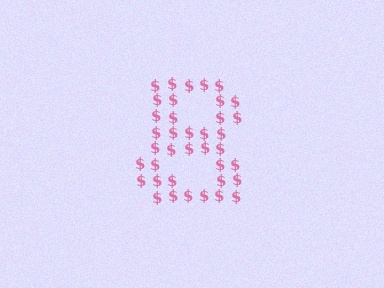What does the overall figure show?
The overall figure shows the digit 8.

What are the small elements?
The small elements are dollar signs.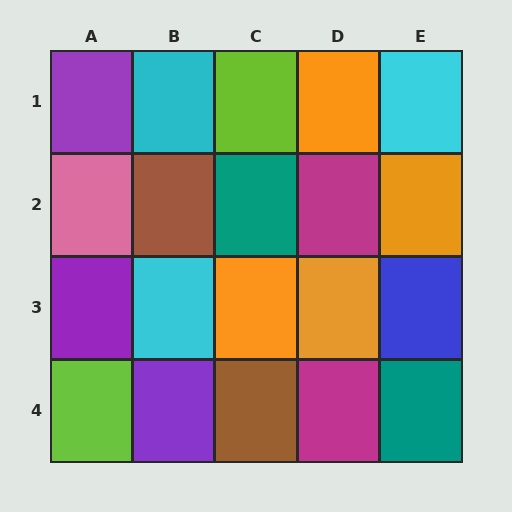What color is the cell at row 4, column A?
Lime.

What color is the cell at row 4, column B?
Purple.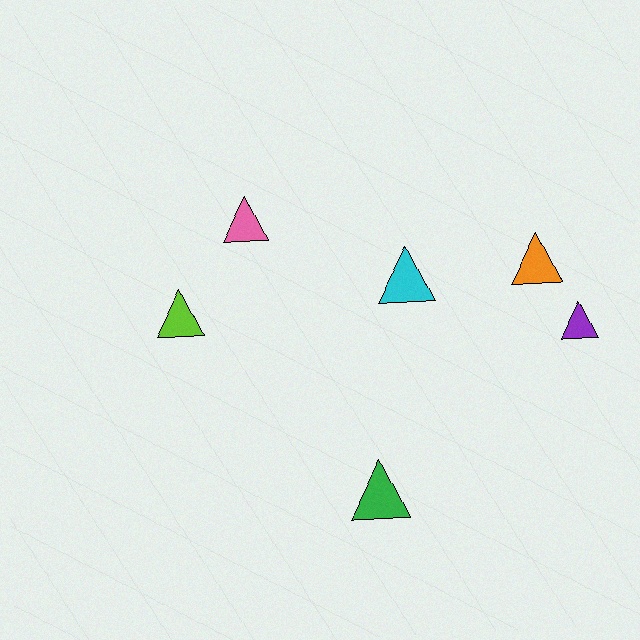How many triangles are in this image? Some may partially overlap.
There are 6 triangles.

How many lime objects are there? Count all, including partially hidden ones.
There is 1 lime object.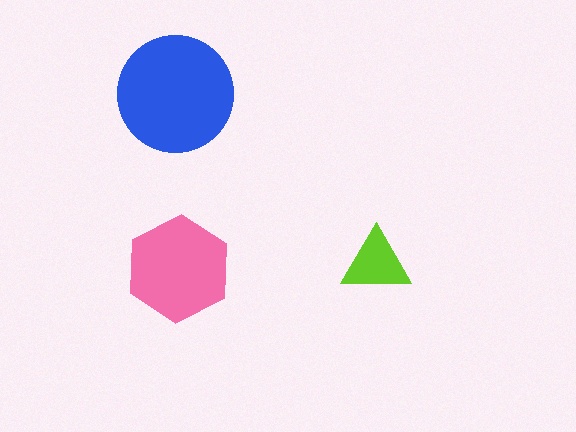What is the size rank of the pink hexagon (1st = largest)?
2nd.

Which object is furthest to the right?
The lime triangle is rightmost.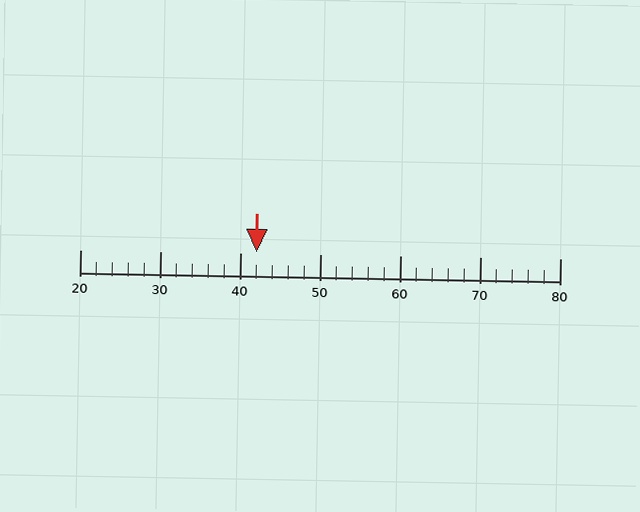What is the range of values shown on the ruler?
The ruler shows values from 20 to 80.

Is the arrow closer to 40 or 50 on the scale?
The arrow is closer to 40.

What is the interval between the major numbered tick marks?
The major tick marks are spaced 10 units apart.